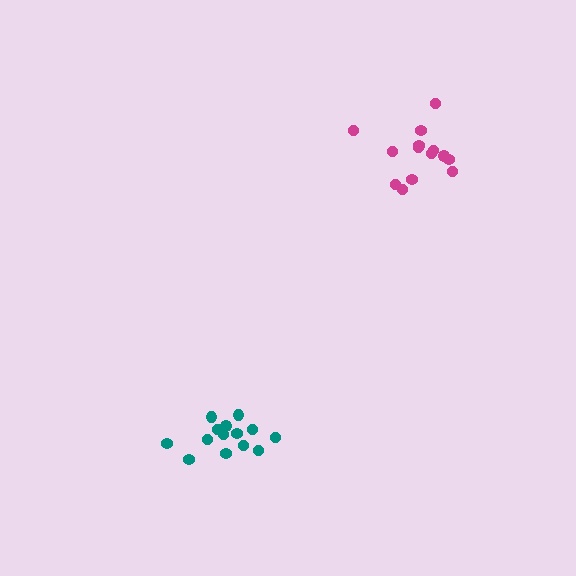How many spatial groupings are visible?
There are 2 spatial groupings.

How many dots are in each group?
Group 1: 14 dots, Group 2: 14 dots (28 total).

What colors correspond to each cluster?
The clusters are colored: teal, magenta.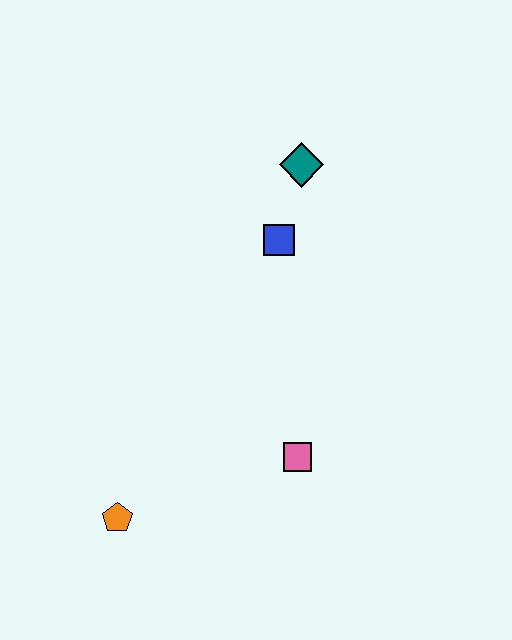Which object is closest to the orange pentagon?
The pink square is closest to the orange pentagon.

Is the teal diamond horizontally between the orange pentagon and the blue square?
No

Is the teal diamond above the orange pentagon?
Yes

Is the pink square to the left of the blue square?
No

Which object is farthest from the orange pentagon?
The teal diamond is farthest from the orange pentagon.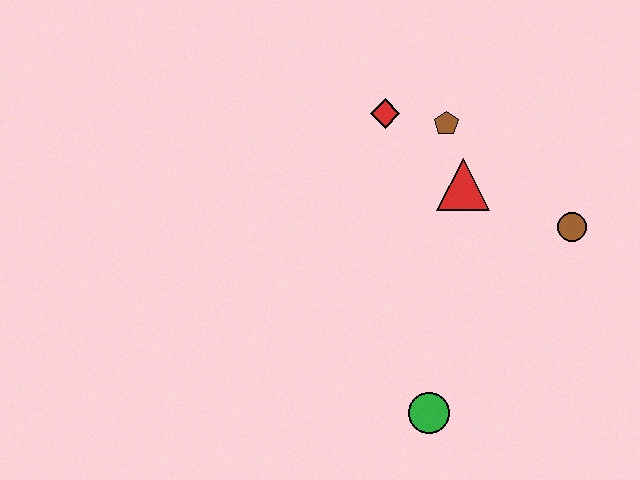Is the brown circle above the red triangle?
No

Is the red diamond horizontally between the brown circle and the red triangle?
No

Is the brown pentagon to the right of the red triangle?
No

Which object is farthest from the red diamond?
The green circle is farthest from the red diamond.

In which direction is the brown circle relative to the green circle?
The brown circle is above the green circle.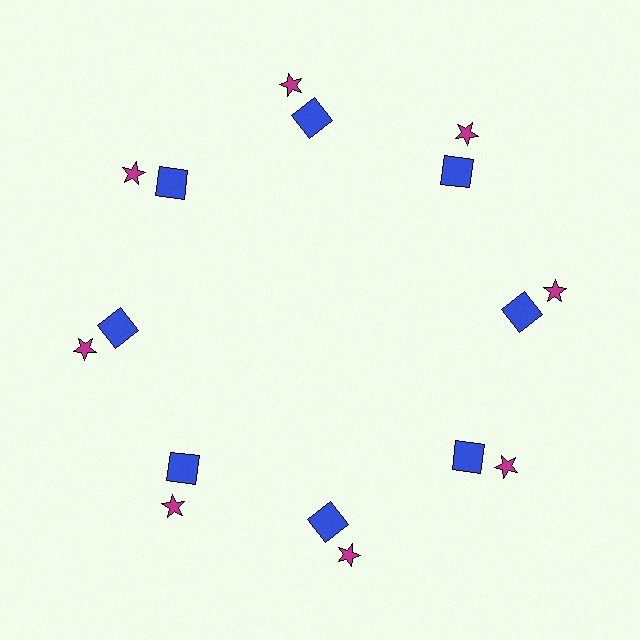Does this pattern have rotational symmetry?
Yes, this pattern has 8-fold rotational symmetry. It looks the same after rotating 45 degrees around the center.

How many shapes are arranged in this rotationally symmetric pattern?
There are 16 shapes, arranged in 8 groups of 2.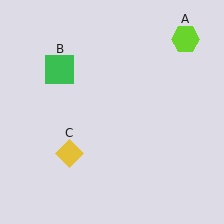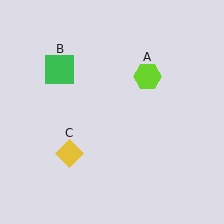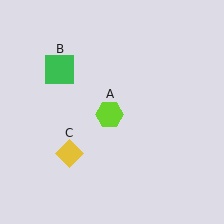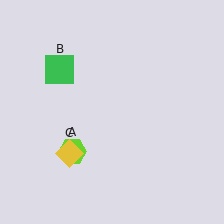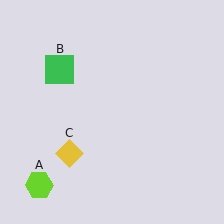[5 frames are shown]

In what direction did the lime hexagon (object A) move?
The lime hexagon (object A) moved down and to the left.